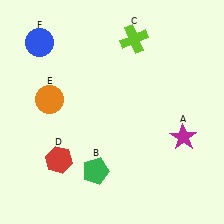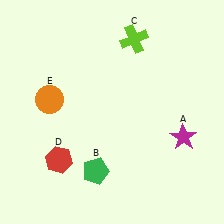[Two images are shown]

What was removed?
The blue circle (F) was removed in Image 2.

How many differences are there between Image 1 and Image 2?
There is 1 difference between the two images.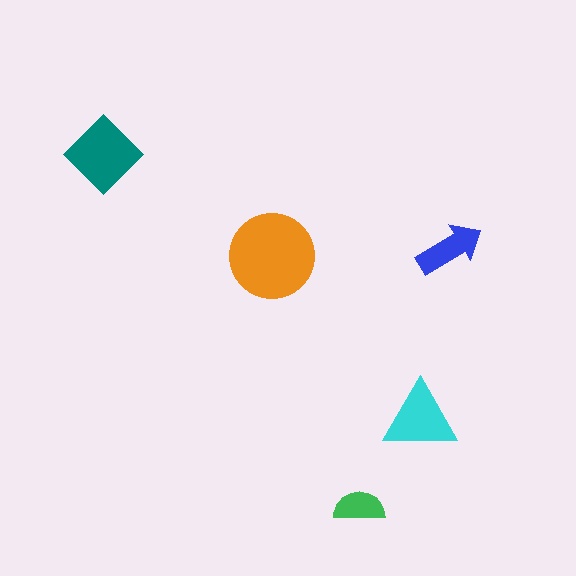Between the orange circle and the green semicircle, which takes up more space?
The orange circle.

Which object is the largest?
The orange circle.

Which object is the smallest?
The green semicircle.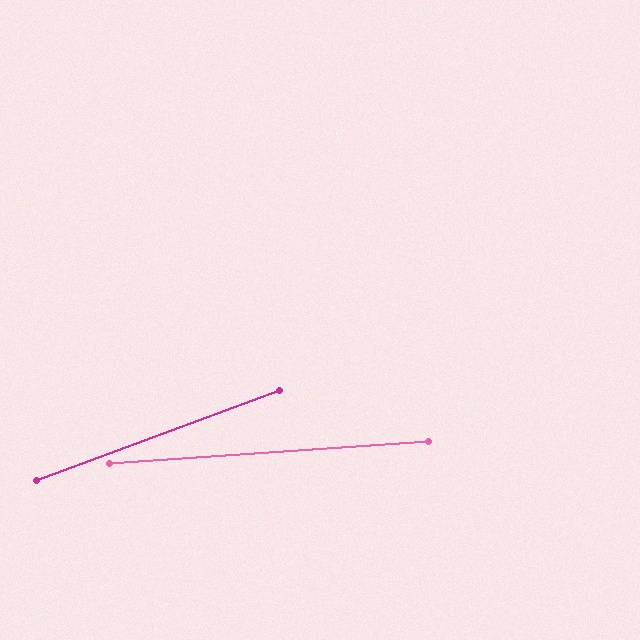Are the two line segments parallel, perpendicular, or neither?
Neither parallel nor perpendicular — they differ by about 16°.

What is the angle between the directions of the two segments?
Approximately 16 degrees.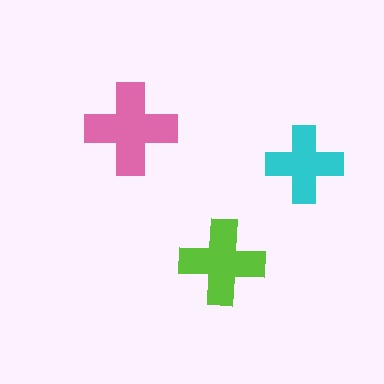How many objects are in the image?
There are 3 objects in the image.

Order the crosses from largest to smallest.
the pink one, the lime one, the cyan one.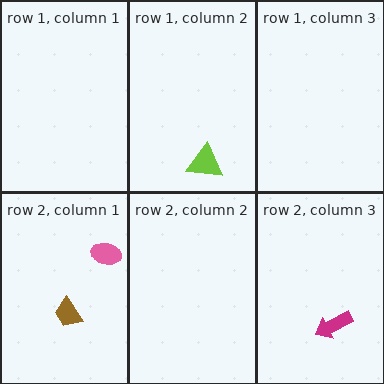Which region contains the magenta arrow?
The row 2, column 3 region.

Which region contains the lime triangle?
The row 1, column 2 region.